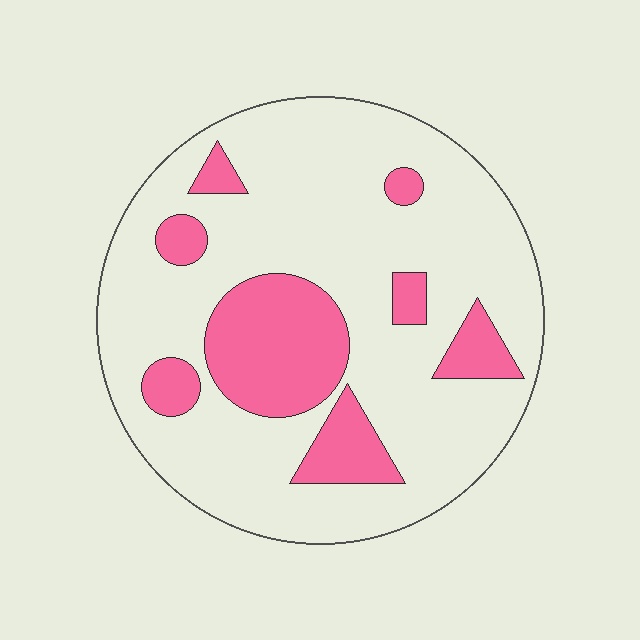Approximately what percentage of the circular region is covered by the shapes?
Approximately 25%.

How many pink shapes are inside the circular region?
8.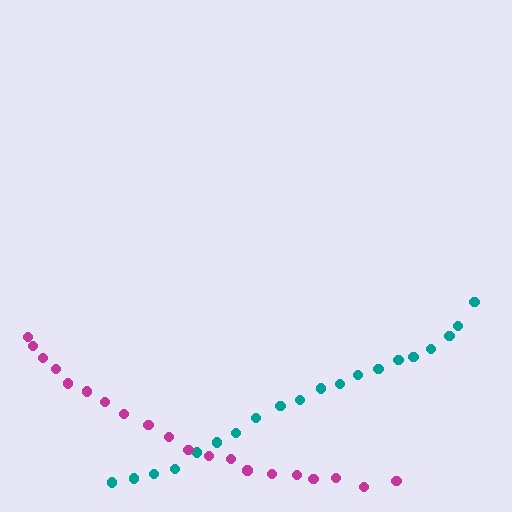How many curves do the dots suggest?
There are 2 distinct paths.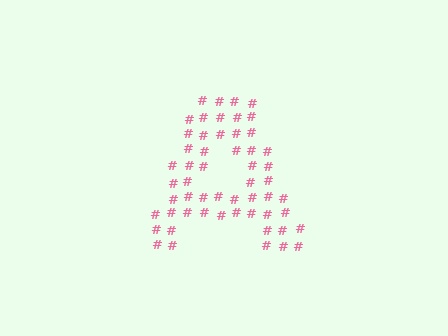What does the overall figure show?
The overall figure shows the letter A.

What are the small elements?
The small elements are hash symbols.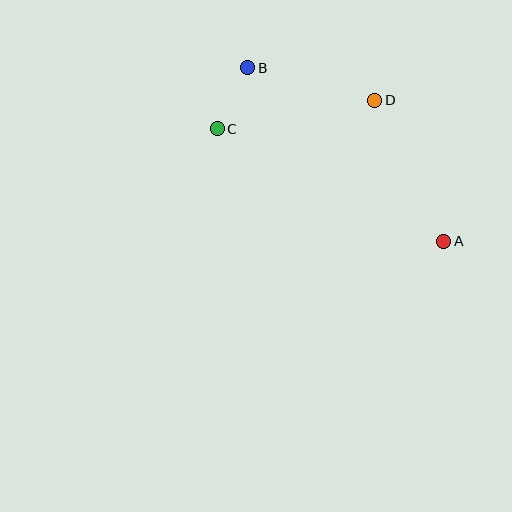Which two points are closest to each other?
Points B and C are closest to each other.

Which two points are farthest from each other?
Points A and B are farthest from each other.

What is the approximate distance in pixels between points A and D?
The distance between A and D is approximately 157 pixels.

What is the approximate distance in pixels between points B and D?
The distance between B and D is approximately 131 pixels.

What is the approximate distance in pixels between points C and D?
The distance between C and D is approximately 160 pixels.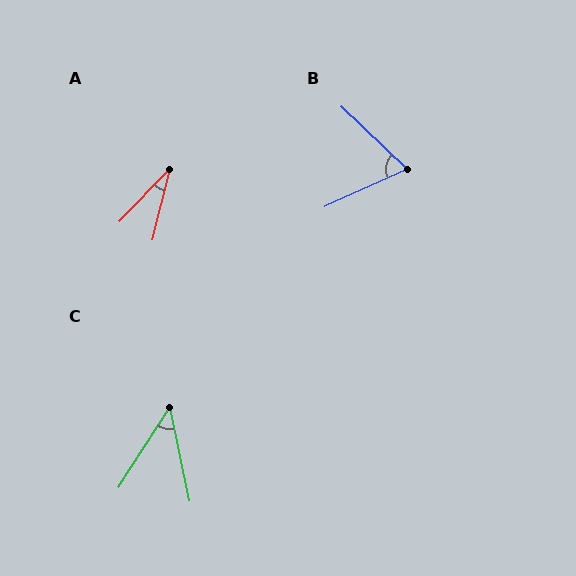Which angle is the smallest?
A, at approximately 29 degrees.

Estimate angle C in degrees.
Approximately 44 degrees.